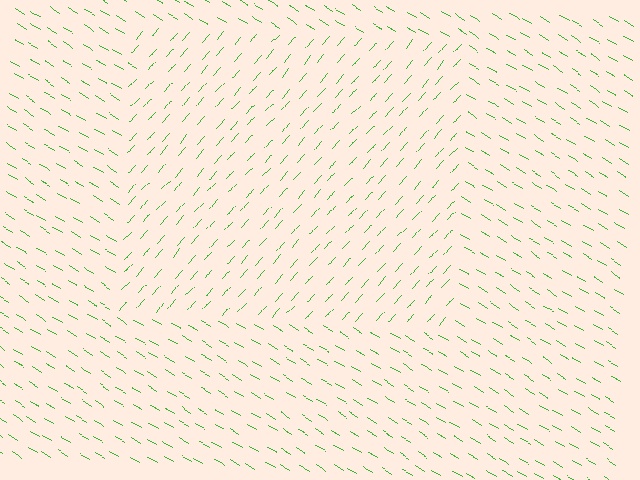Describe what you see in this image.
The image is filled with small green line segments. A rectangle region in the image has lines oriented differently from the surrounding lines, creating a visible texture boundary.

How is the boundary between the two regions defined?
The boundary is defined purely by a change in line orientation (approximately 80 degrees difference). All lines are the same color and thickness.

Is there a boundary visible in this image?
Yes, there is a texture boundary formed by a change in line orientation.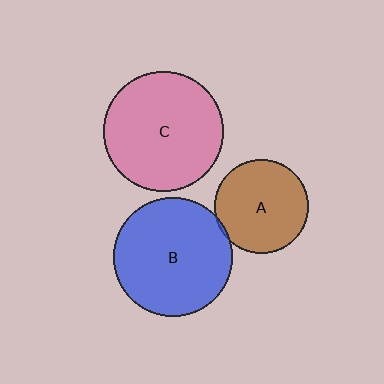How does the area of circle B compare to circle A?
Approximately 1.6 times.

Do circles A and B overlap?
Yes.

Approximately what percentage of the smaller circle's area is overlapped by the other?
Approximately 5%.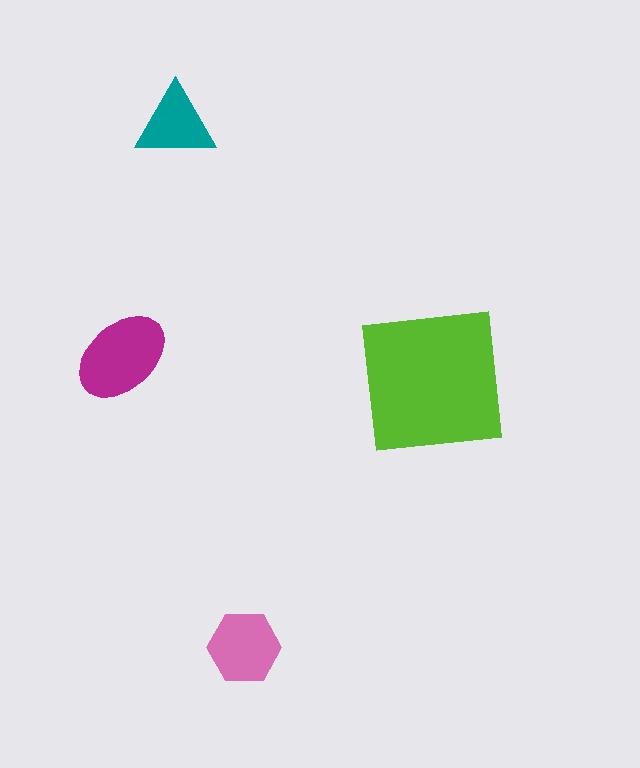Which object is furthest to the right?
The lime square is rightmost.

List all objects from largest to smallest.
The lime square, the magenta ellipse, the pink hexagon, the teal triangle.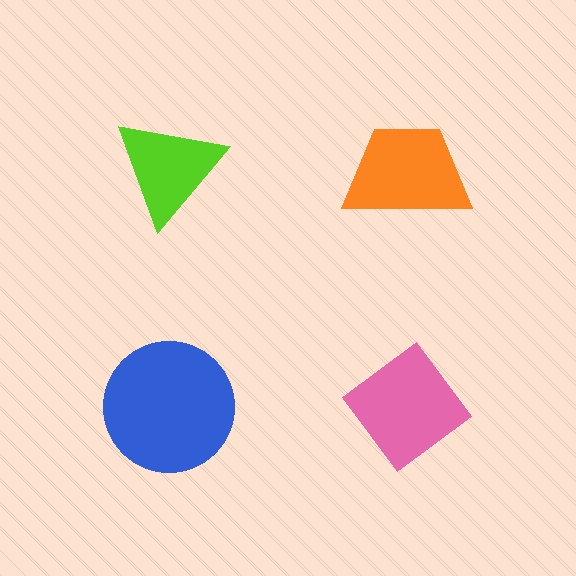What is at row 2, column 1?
A blue circle.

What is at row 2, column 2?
A pink diamond.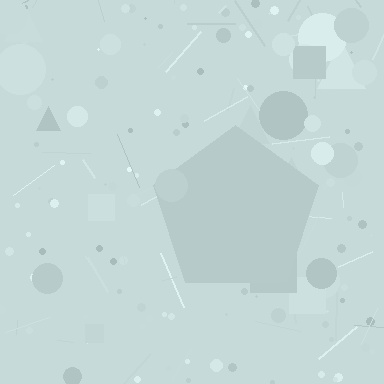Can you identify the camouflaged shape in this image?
The camouflaged shape is a pentagon.